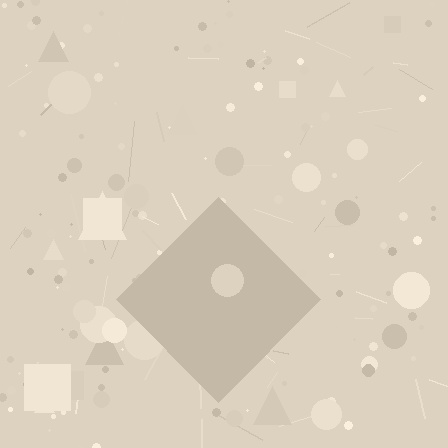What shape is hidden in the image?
A diamond is hidden in the image.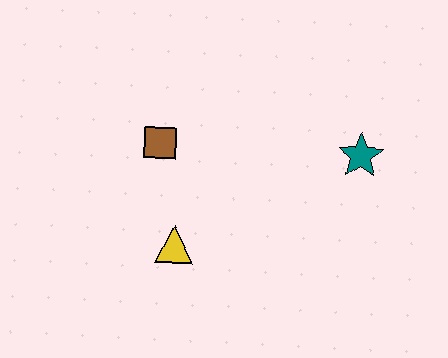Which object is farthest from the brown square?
The teal star is farthest from the brown square.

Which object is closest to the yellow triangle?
The brown square is closest to the yellow triangle.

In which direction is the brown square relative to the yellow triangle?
The brown square is above the yellow triangle.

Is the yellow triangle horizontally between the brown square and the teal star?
Yes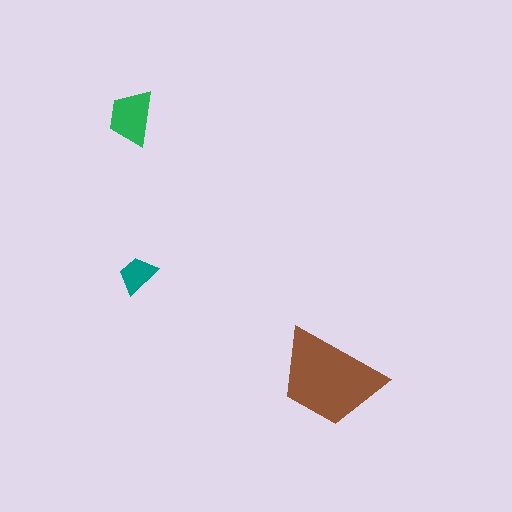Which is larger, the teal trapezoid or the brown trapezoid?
The brown one.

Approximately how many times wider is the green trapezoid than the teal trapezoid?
About 1.5 times wider.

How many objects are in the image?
There are 3 objects in the image.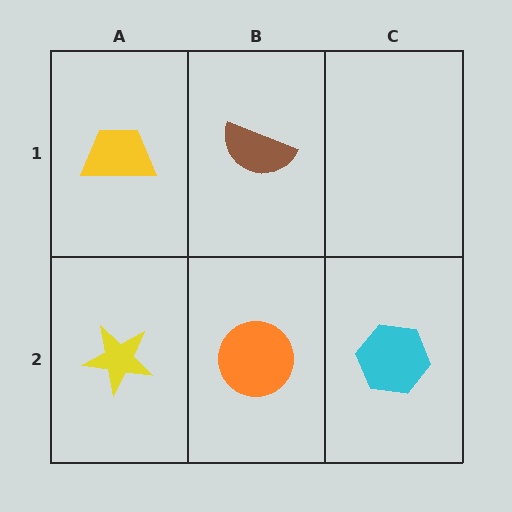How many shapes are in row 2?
3 shapes.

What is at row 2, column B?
An orange circle.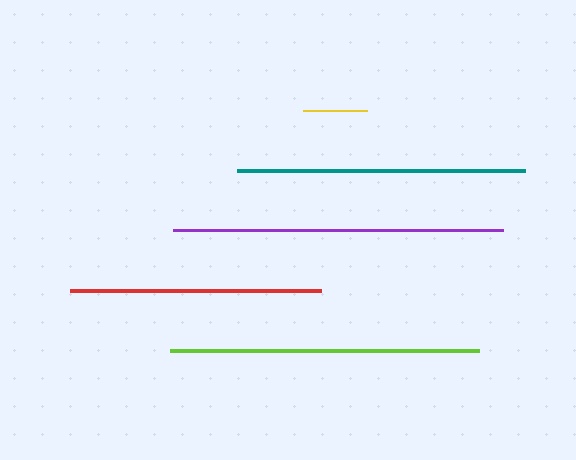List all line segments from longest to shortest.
From longest to shortest: purple, lime, teal, red, yellow.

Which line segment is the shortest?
The yellow line is the shortest at approximately 64 pixels.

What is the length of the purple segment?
The purple segment is approximately 330 pixels long.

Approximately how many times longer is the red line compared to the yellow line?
The red line is approximately 3.9 times the length of the yellow line.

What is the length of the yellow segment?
The yellow segment is approximately 64 pixels long.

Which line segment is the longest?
The purple line is the longest at approximately 330 pixels.